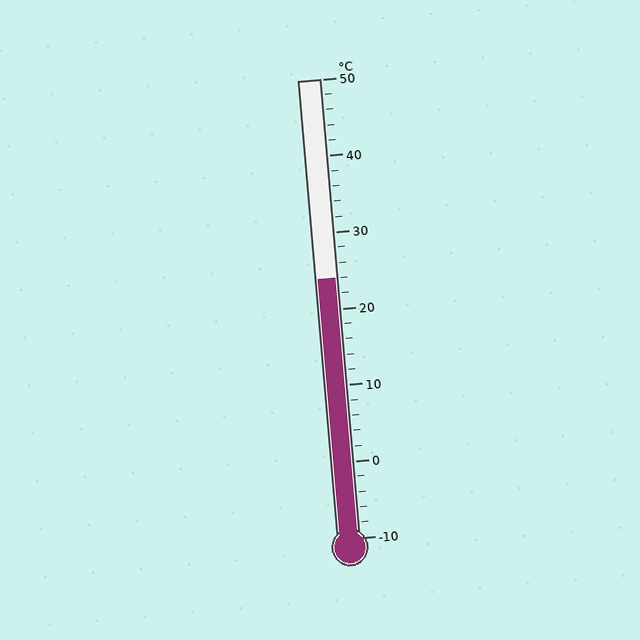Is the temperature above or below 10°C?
The temperature is above 10°C.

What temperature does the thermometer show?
The thermometer shows approximately 24°C.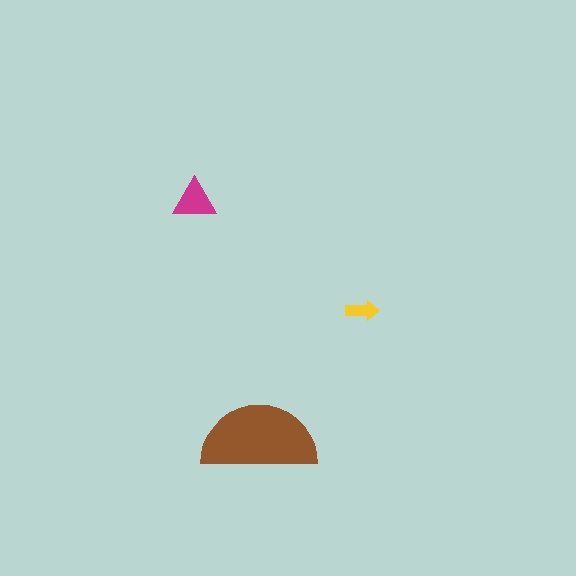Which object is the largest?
The brown semicircle.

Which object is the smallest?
The yellow arrow.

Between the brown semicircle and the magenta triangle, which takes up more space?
The brown semicircle.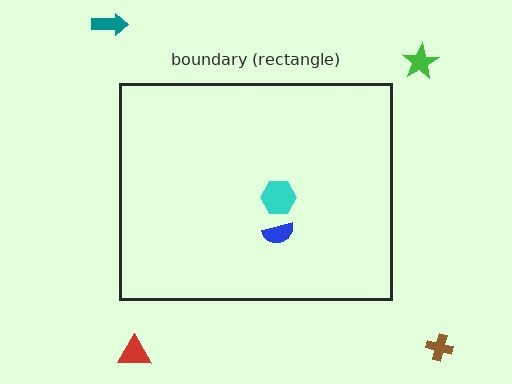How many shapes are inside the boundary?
2 inside, 4 outside.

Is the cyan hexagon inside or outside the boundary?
Inside.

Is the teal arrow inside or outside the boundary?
Outside.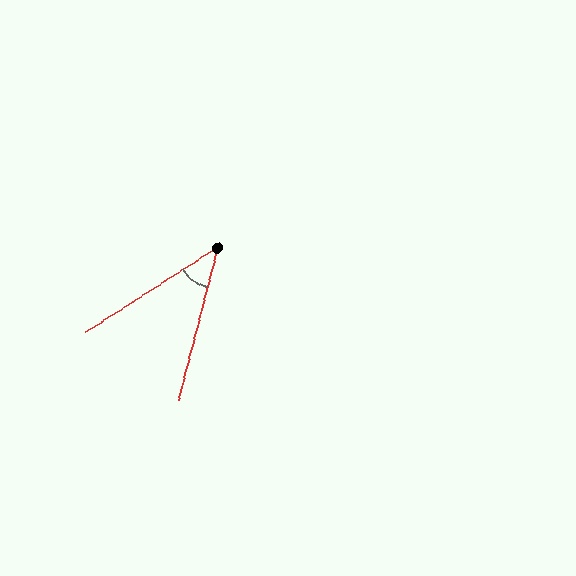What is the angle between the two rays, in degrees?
Approximately 43 degrees.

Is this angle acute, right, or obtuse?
It is acute.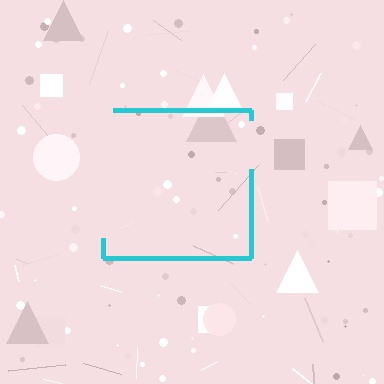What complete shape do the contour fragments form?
The contour fragments form a square.